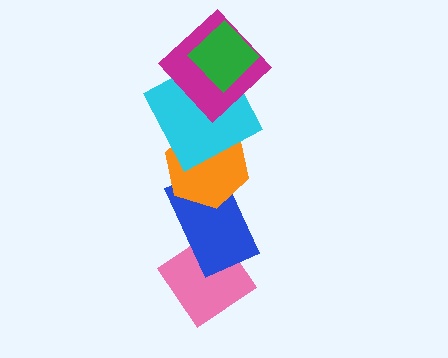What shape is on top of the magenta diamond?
The green diamond is on top of the magenta diamond.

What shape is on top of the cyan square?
The magenta diamond is on top of the cyan square.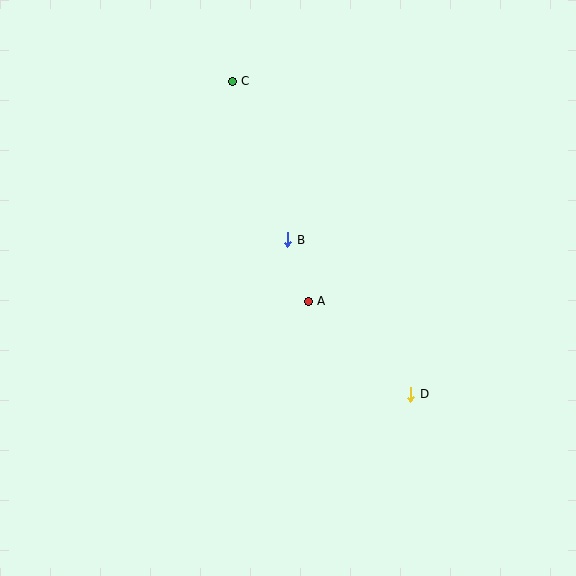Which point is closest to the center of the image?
Point A at (308, 301) is closest to the center.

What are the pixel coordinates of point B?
Point B is at (288, 240).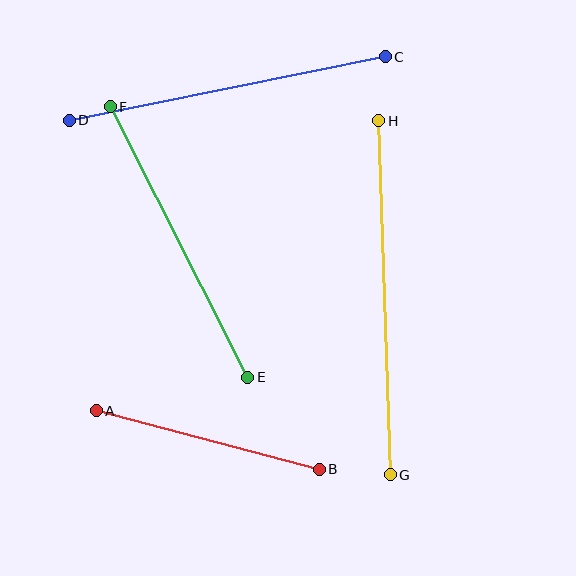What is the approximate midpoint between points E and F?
The midpoint is at approximately (179, 242) pixels.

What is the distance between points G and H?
The distance is approximately 354 pixels.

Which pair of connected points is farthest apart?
Points G and H are farthest apart.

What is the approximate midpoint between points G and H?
The midpoint is at approximately (384, 298) pixels.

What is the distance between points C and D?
The distance is approximately 322 pixels.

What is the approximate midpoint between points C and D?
The midpoint is at approximately (227, 89) pixels.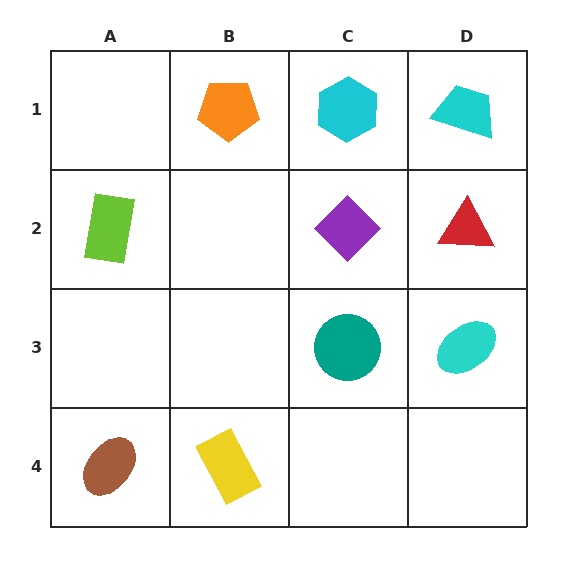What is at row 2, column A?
A lime rectangle.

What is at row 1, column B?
An orange pentagon.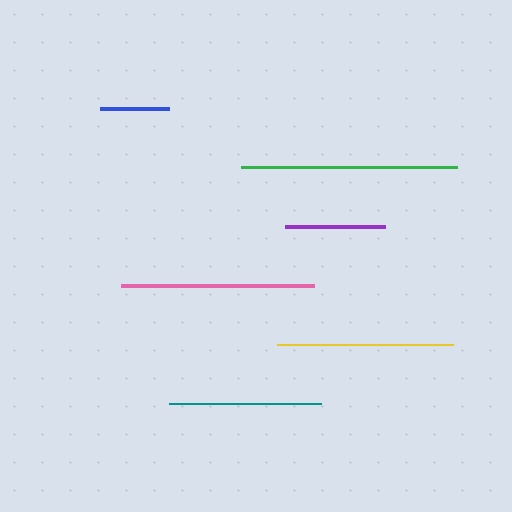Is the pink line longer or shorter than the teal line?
The pink line is longer than the teal line.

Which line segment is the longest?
The green line is the longest at approximately 215 pixels.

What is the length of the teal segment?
The teal segment is approximately 152 pixels long.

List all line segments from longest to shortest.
From longest to shortest: green, pink, yellow, teal, purple, blue.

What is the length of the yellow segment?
The yellow segment is approximately 176 pixels long.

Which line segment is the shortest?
The blue line is the shortest at approximately 70 pixels.